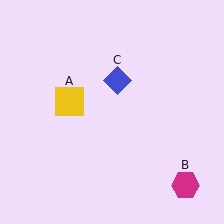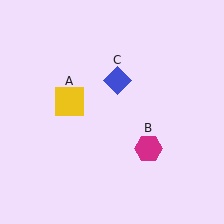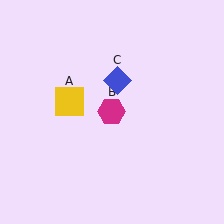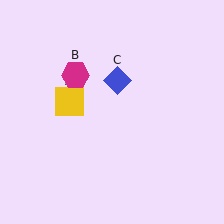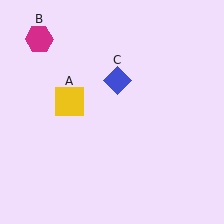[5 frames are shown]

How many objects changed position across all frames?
1 object changed position: magenta hexagon (object B).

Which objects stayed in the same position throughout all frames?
Yellow square (object A) and blue diamond (object C) remained stationary.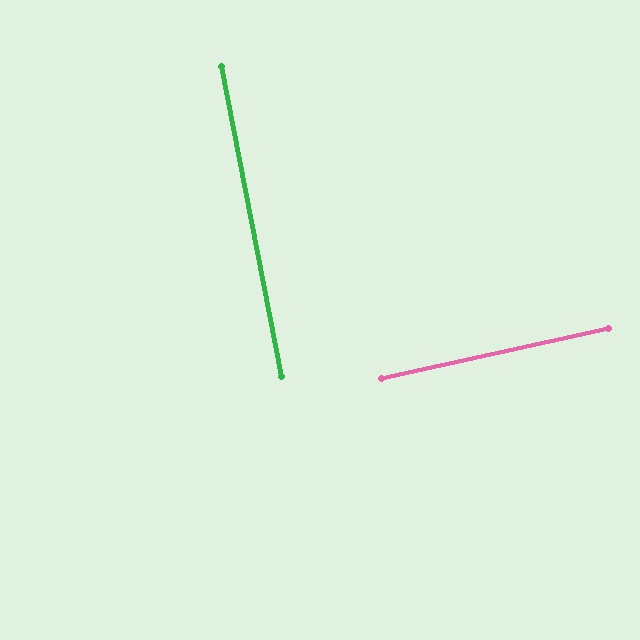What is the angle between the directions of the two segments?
Approximately 88 degrees.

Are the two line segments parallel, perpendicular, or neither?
Perpendicular — they meet at approximately 88°.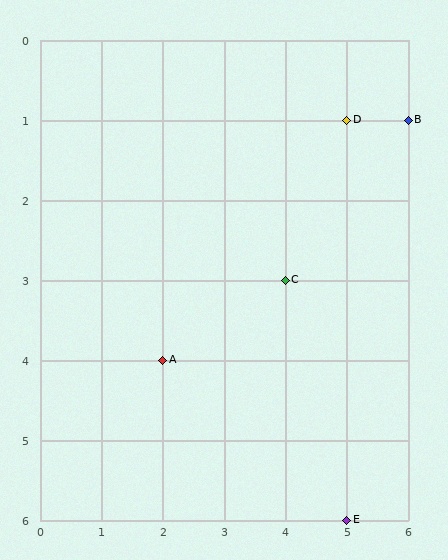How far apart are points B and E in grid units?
Points B and E are 1 column and 5 rows apart (about 5.1 grid units diagonally).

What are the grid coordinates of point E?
Point E is at grid coordinates (5, 6).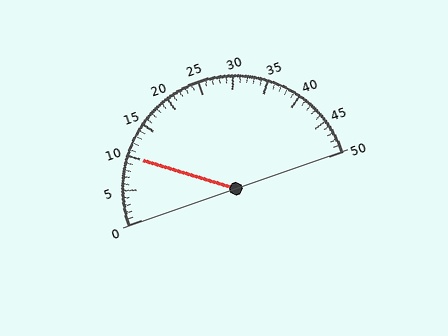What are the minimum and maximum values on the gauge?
The gauge ranges from 0 to 50.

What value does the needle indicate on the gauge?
The needle indicates approximately 10.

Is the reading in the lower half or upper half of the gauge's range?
The reading is in the lower half of the range (0 to 50).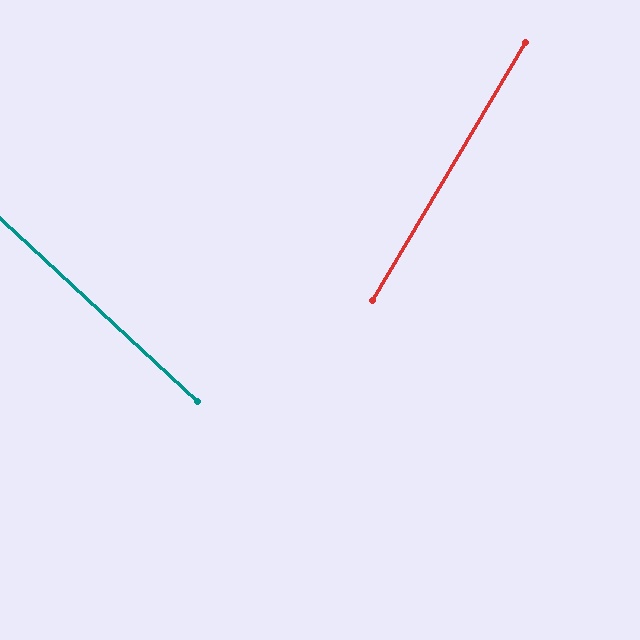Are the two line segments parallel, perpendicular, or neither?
Neither parallel nor perpendicular — they differ by about 78°.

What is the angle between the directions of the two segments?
Approximately 78 degrees.